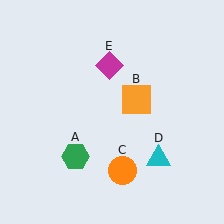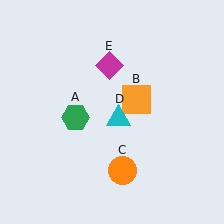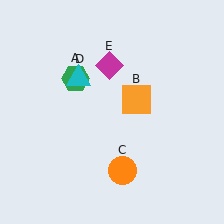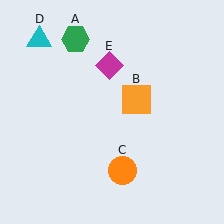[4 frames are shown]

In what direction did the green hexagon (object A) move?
The green hexagon (object A) moved up.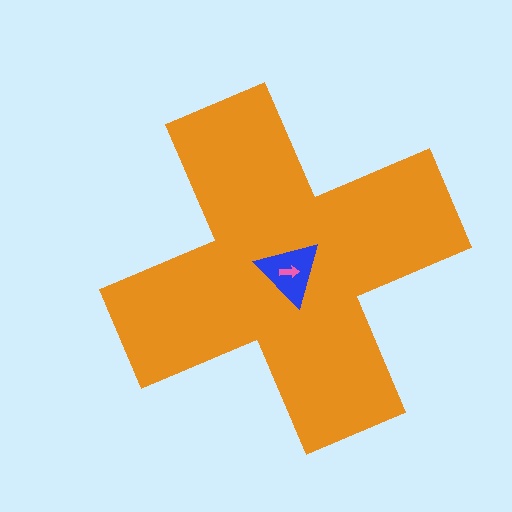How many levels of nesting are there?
3.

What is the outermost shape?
The orange cross.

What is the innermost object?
The pink arrow.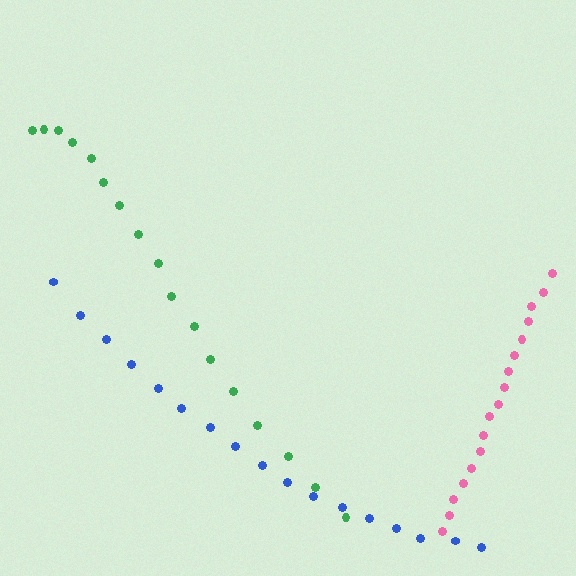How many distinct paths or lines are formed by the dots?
There are 3 distinct paths.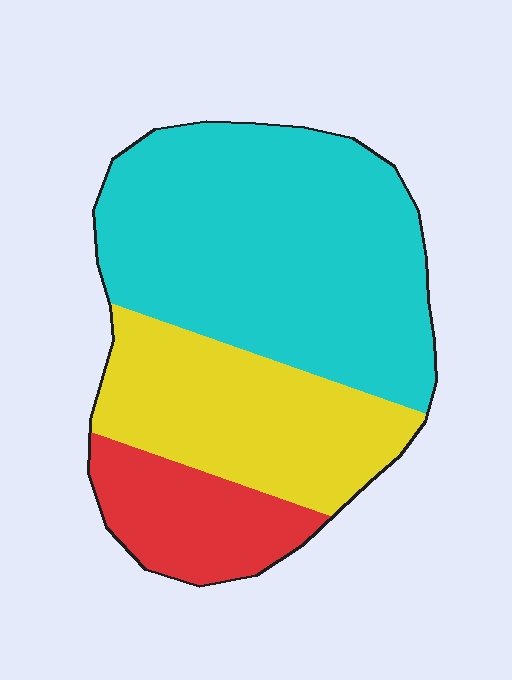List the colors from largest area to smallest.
From largest to smallest: cyan, yellow, red.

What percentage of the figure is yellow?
Yellow covers about 30% of the figure.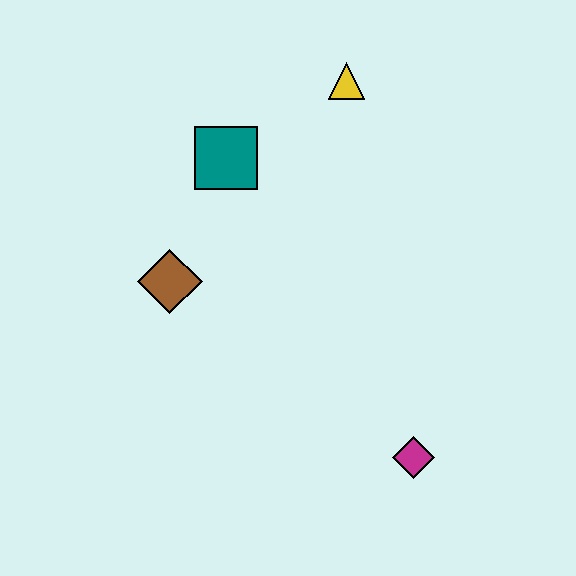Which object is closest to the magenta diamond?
The brown diamond is closest to the magenta diamond.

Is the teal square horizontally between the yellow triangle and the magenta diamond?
No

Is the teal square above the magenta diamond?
Yes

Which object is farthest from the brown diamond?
The magenta diamond is farthest from the brown diamond.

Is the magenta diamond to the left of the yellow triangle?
No